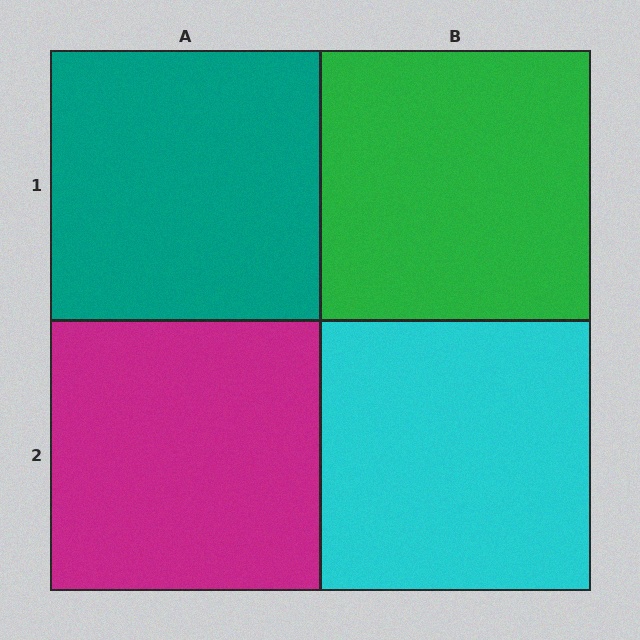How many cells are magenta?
1 cell is magenta.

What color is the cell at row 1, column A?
Teal.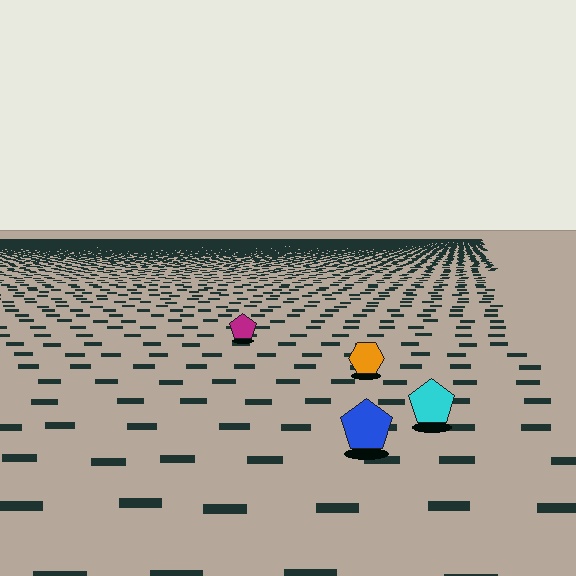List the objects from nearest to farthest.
From nearest to farthest: the blue pentagon, the cyan pentagon, the orange hexagon, the magenta pentagon.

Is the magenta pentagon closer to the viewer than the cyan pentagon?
No. The cyan pentagon is closer — you can tell from the texture gradient: the ground texture is coarser near it.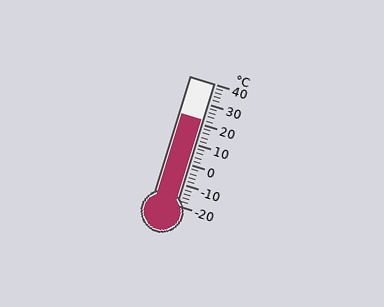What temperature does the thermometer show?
The thermometer shows approximately 22°C.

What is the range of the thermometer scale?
The thermometer scale ranges from -20°C to 40°C.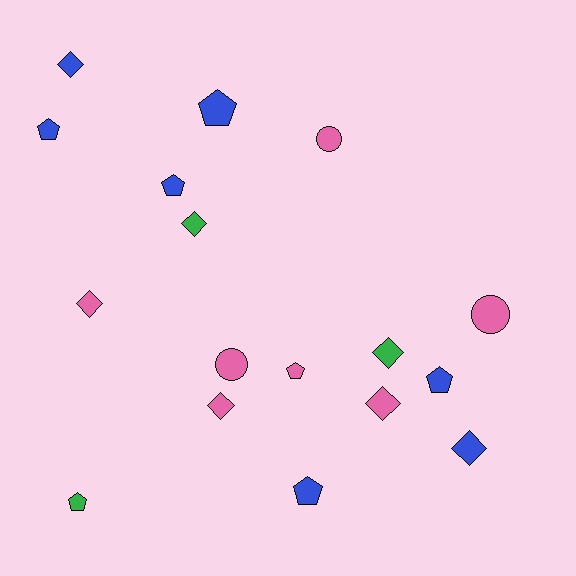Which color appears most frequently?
Blue, with 7 objects.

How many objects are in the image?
There are 17 objects.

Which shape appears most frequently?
Pentagon, with 7 objects.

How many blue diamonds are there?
There are 2 blue diamonds.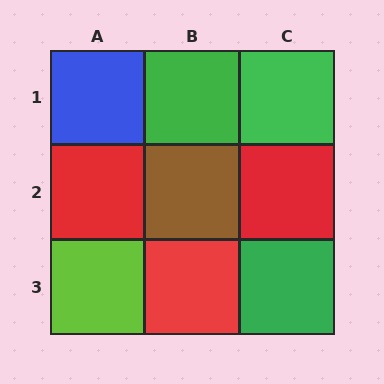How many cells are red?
3 cells are red.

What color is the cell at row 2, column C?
Red.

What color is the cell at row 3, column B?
Red.